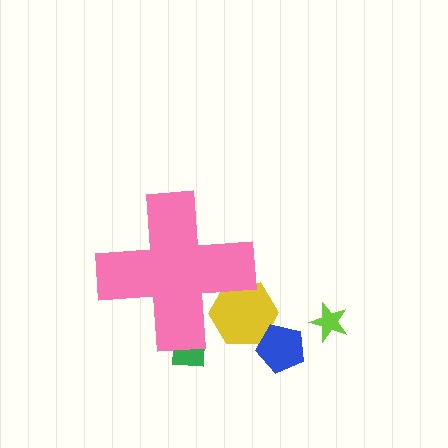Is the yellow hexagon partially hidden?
Yes, the yellow hexagon is partially hidden behind the pink cross.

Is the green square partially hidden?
Yes, the green square is partially hidden behind the pink cross.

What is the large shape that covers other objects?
A pink cross.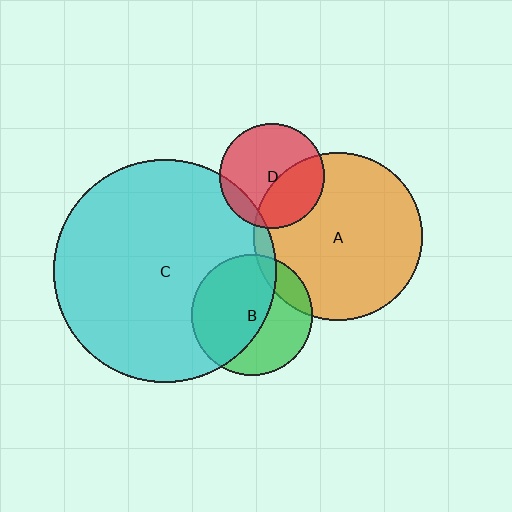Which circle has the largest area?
Circle C (cyan).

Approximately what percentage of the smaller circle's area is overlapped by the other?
Approximately 35%.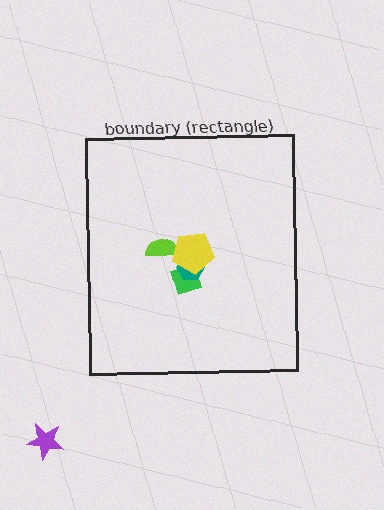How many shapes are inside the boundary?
4 inside, 1 outside.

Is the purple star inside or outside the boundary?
Outside.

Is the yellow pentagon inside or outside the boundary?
Inside.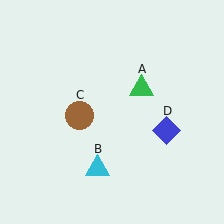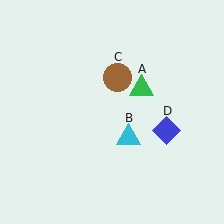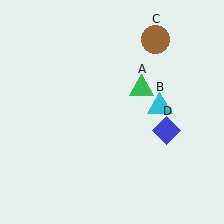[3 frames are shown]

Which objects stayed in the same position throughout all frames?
Green triangle (object A) and blue diamond (object D) remained stationary.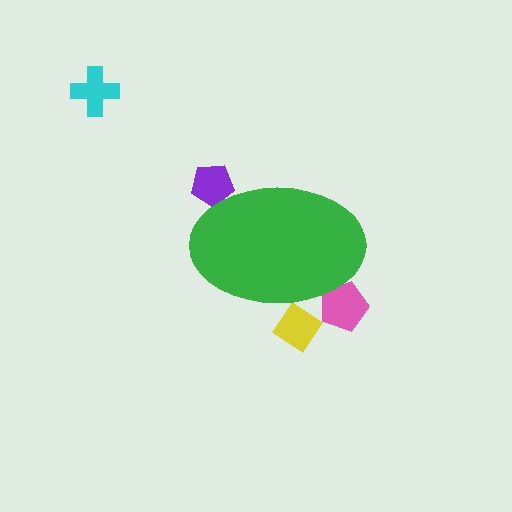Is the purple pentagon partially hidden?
Yes, the purple pentagon is partially hidden behind the green ellipse.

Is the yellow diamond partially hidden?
Yes, the yellow diamond is partially hidden behind the green ellipse.